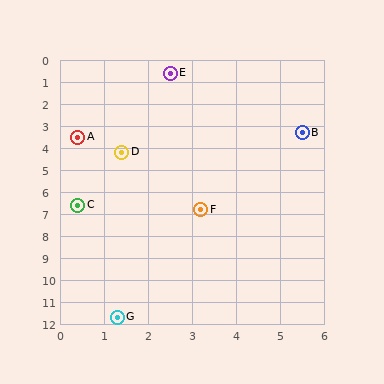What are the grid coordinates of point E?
Point E is at approximately (2.5, 0.6).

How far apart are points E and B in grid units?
Points E and B are about 4.0 grid units apart.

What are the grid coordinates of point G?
Point G is at approximately (1.3, 11.7).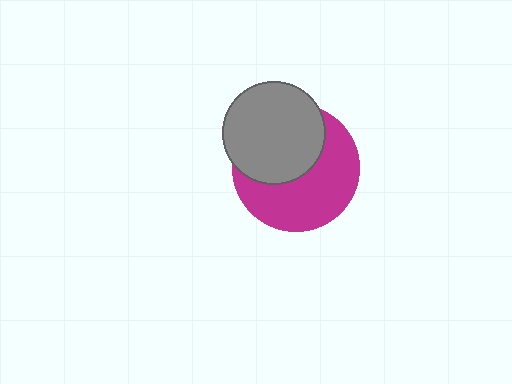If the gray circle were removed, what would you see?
You would see the complete magenta circle.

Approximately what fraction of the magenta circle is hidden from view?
Roughly 45% of the magenta circle is hidden behind the gray circle.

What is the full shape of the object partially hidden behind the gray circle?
The partially hidden object is a magenta circle.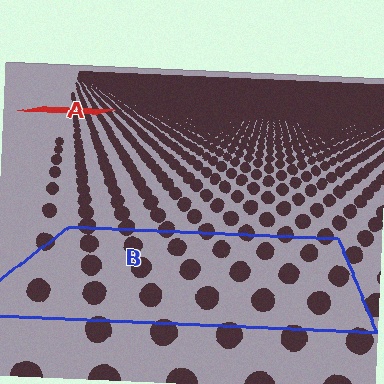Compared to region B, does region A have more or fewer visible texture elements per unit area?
Region A has more texture elements per unit area — they are packed more densely because it is farther away.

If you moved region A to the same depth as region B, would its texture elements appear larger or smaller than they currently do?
They would appear larger. At a closer depth, the same texture elements are projected at a bigger on-screen size.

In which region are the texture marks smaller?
The texture marks are smaller in region A, because it is farther away.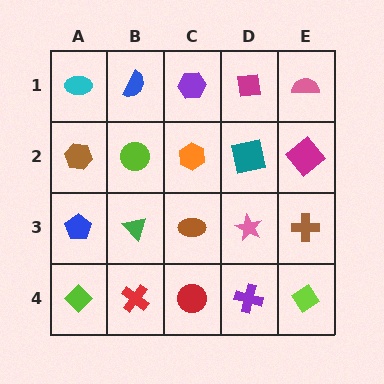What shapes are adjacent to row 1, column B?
A lime circle (row 2, column B), a cyan ellipse (row 1, column A), a purple hexagon (row 1, column C).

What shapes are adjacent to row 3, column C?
An orange hexagon (row 2, column C), a red circle (row 4, column C), a green triangle (row 3, column B), a pink star (row 3, column D).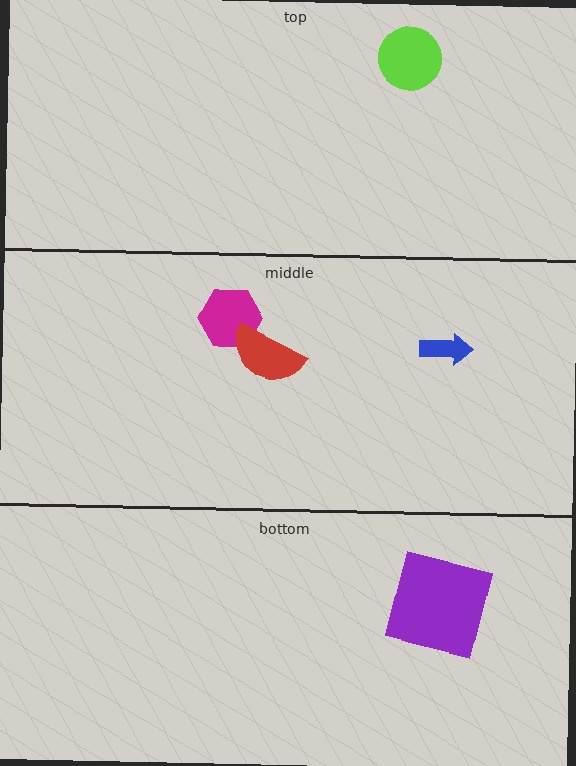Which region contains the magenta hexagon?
The middle region.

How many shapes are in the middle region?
3.